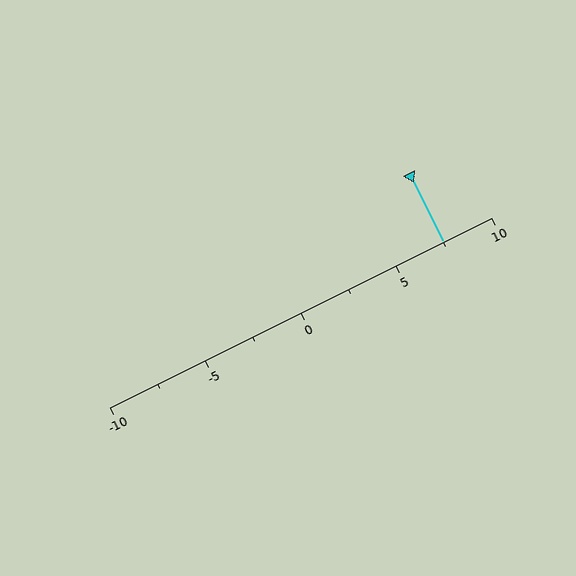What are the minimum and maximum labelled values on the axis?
The axis runs from -10 to 10.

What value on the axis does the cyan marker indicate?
The marker indicates approximately 7.5.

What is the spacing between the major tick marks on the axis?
The major ticks are spaced 5 apart.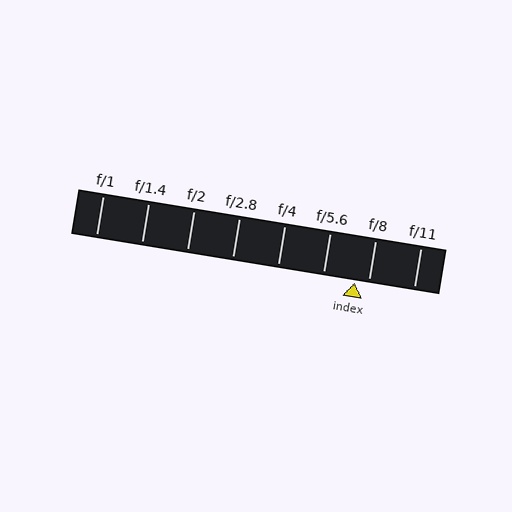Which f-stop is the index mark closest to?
The index mark is closest to f/8.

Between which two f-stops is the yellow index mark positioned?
The index mark is between f/5.6 and f/8.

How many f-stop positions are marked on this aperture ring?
There are 8 f-stop positions marked.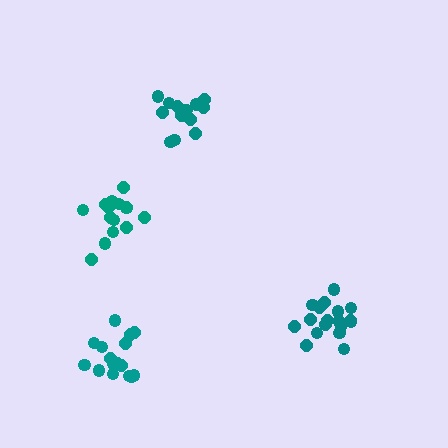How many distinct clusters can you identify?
There are 4 distinct clusters.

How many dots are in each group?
Group 1: 13 dots, Group 2: 18 dots, Group 3: 16 dots, Group 4: 16 dots (63 total).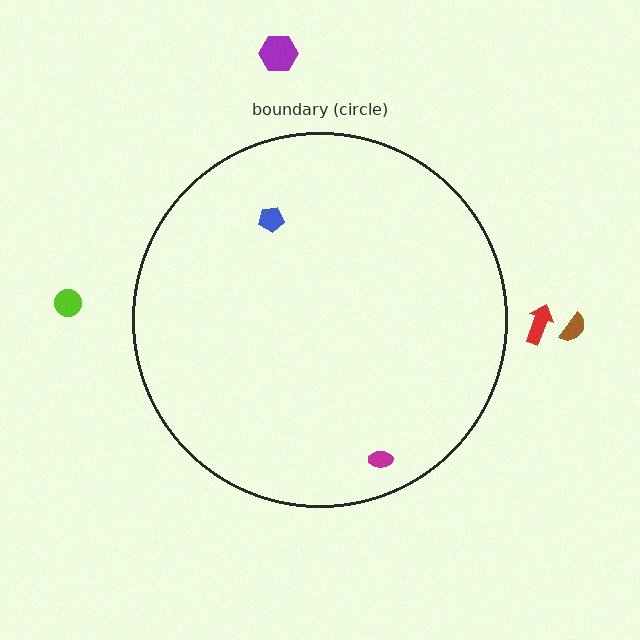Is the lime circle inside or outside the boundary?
Outside.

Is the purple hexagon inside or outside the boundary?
Outside.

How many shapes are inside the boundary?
2 inside, 4 outside.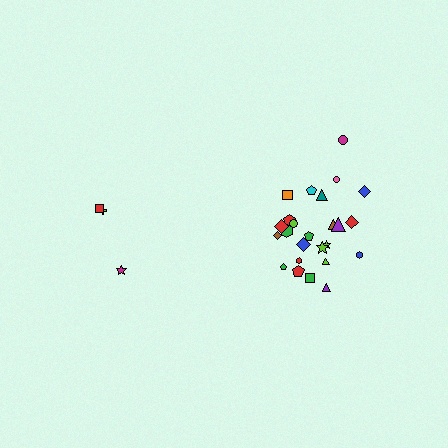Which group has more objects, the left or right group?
The right group.